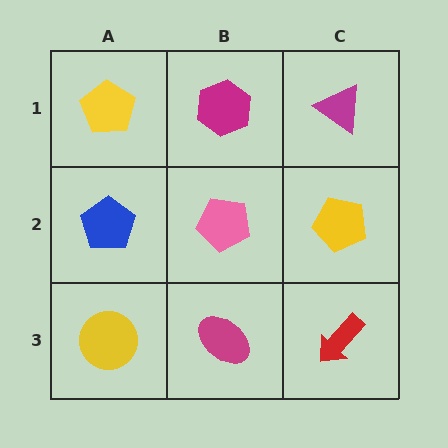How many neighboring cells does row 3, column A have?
2.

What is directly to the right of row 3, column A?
A magenta ellipse.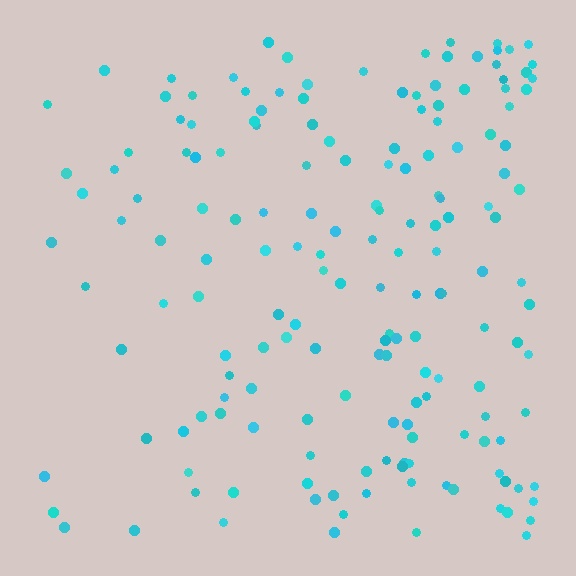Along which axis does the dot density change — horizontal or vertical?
Horizontal.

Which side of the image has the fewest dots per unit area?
The left.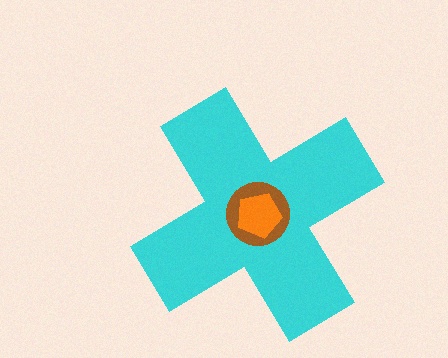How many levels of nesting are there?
3.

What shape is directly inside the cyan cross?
The brown circle.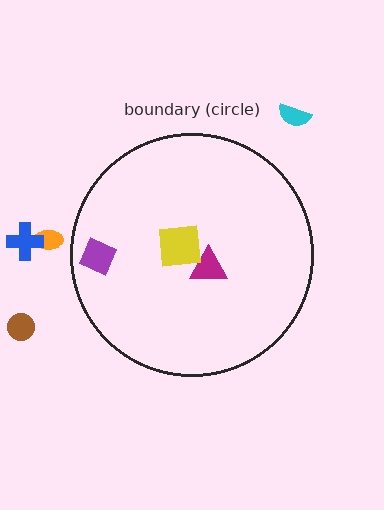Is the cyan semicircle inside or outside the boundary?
Outside.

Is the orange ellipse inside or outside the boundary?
Outside.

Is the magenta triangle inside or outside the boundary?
Inside.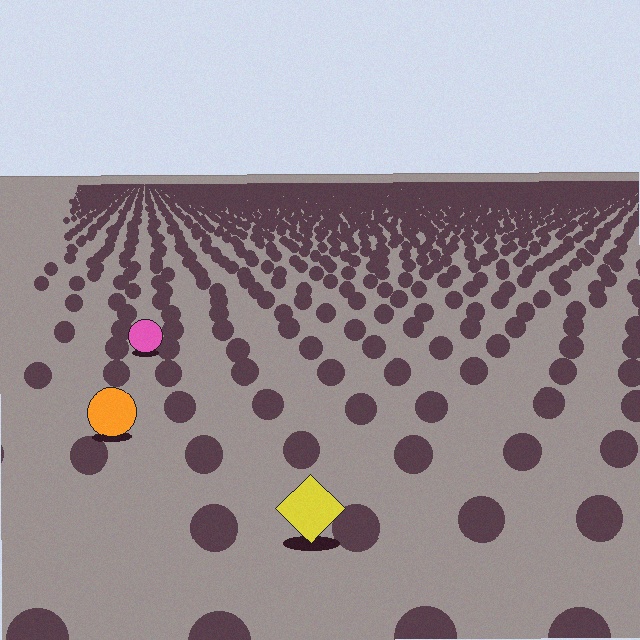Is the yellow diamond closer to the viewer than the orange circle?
Yes. The yellow diamond is closer — you can tell from the texture gradient: the ground texture is coarser near it.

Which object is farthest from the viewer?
The pink circle is farthest from the viewer. It appears smaller and the ground texture around it is denser.